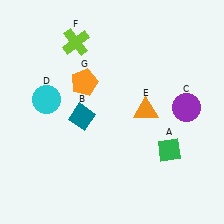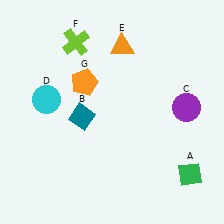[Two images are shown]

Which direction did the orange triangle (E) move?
The orange triangle (E) moved up.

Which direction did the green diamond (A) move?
The green diamond (A) moved down.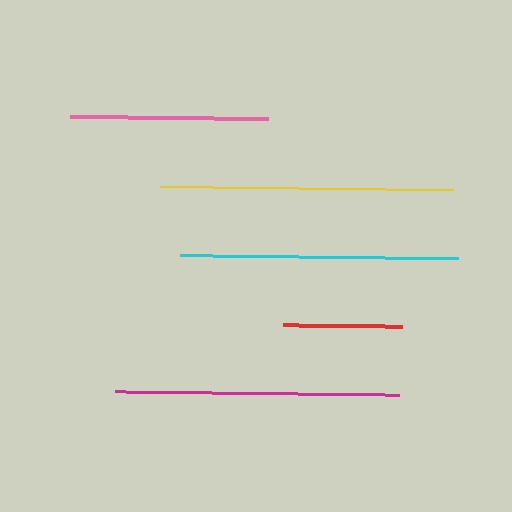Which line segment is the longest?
The yellow line is the longest at approximately 293 pixels.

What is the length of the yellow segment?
The yellow segment is approximately 293 pixels long.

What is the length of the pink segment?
The pink segment is approximately 198 pixels long.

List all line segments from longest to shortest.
From longest to shortest: yellow, magenta, cyan, pink, red.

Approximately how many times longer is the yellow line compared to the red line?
The yellow line is approximately 2.5 times the length of the red line.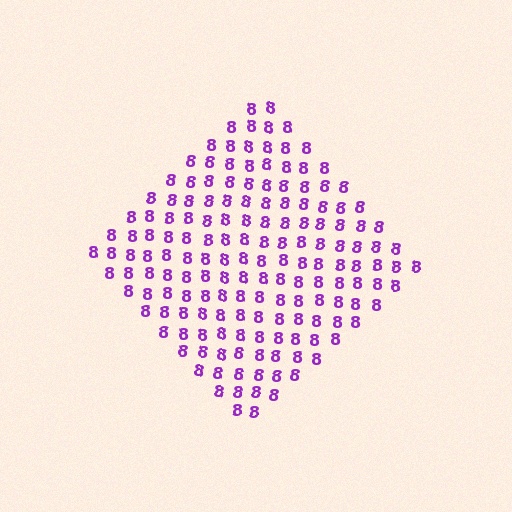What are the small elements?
The small elements are digit 8's.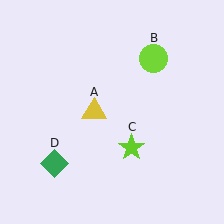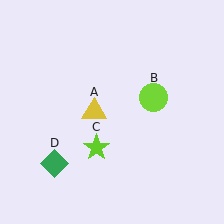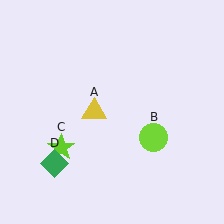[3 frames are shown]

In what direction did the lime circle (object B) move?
The lime circle (object B) moved down.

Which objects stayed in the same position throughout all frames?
Yellow triangle (object A) and green diamond (object D) remained stationary.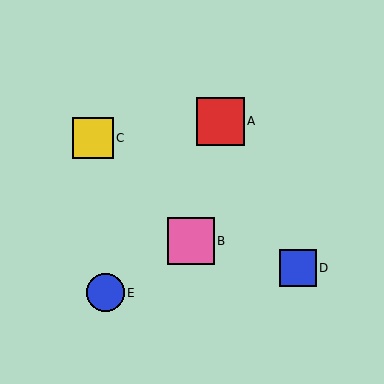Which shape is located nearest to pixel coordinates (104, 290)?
The blue circle (labeled E) at (105, 293) is nearest to that location.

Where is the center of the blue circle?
The center of the blue circle is at (105, 293).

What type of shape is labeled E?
Shape E is a blue circle.